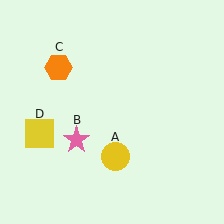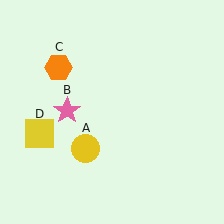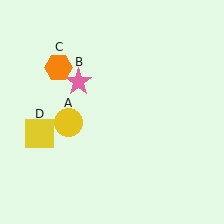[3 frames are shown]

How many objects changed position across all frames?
2 objects changed position: yellow circle (object A), pink star (object B).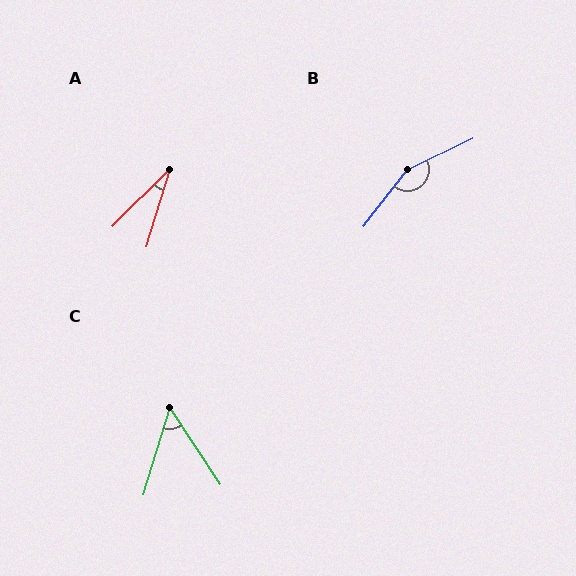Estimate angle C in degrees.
Approximately 50 degrees.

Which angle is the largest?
B, at approximately 154 degrees.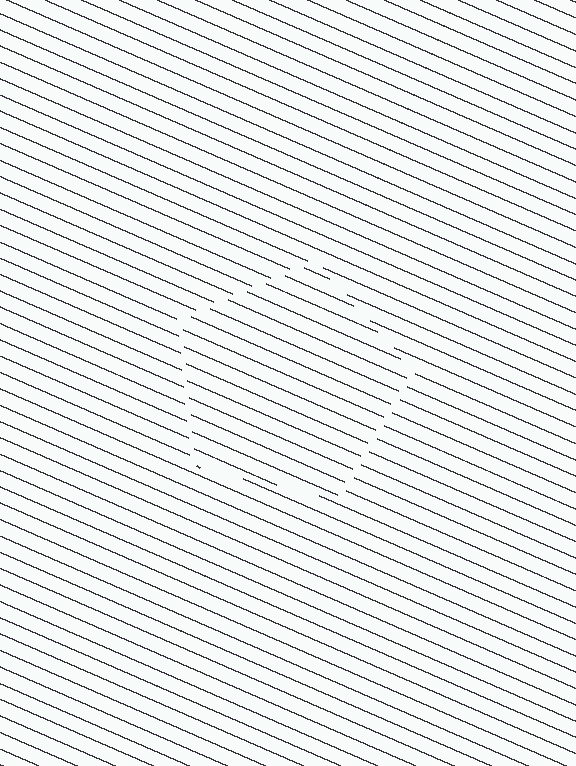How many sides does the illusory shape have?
5 sides — the line-ends trace a pentagon.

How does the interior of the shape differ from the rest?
The interior of the shape contains the same grating, shifted by half a period — the contour is defined by the phase discontinuity where line-ends from the inner and outer gratings abut.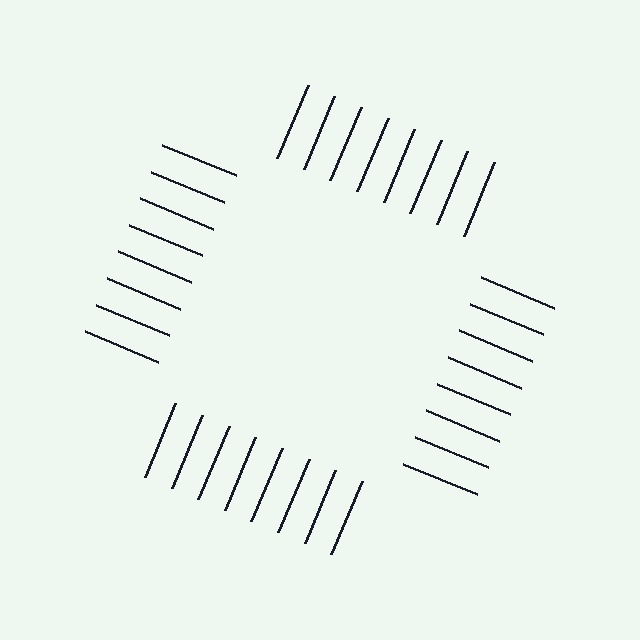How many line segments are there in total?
32 — 8 along each of the 4 edges.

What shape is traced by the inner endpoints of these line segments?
An illusory square — the line segments terminate on its edges but no continuous stroke is drawn.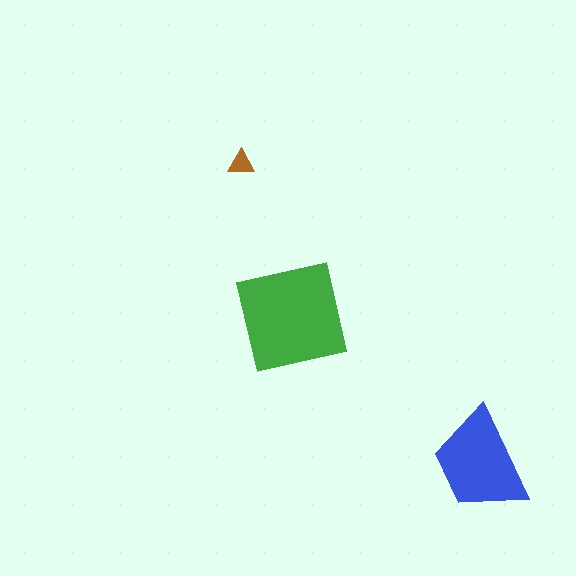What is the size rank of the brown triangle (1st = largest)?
3rd.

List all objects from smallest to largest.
The brown triangle, the blue trapezoid, the green square.